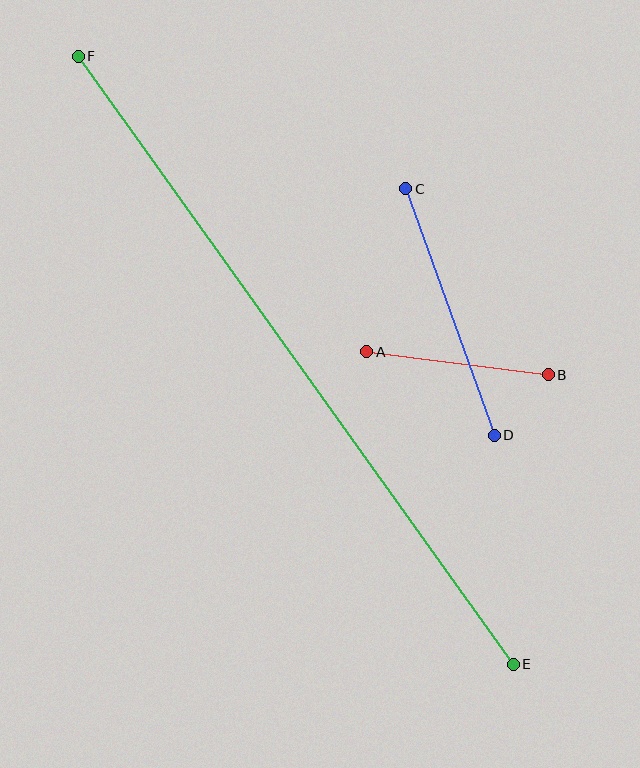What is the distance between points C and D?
The distance is approximately 262 pixels.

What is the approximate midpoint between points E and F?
The midpoint is at approximately (296, 360) pixels.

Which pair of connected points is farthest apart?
Points E and F are farthest apart.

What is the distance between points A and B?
The distance is approximately 183 pixels.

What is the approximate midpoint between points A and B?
The midpoint is at approximately (458, 363) pixels.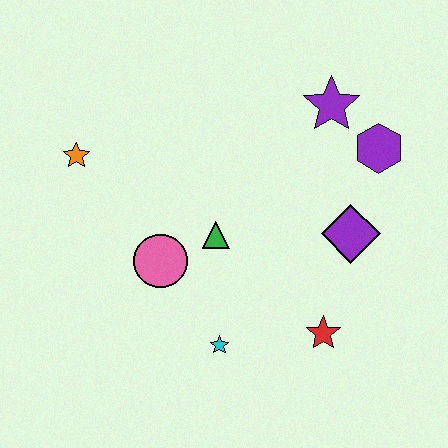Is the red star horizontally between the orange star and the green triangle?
No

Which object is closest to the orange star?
The pink circle is closest to the orange star.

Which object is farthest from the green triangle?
The purple hexagon is farthest from the green triangle.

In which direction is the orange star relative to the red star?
The orange star is to the left of the red star.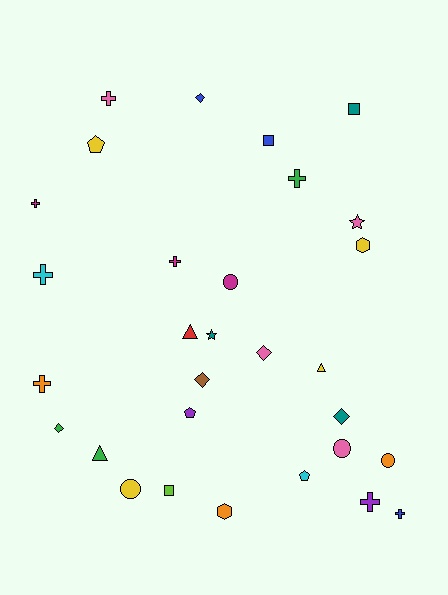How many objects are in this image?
There are 30 objects.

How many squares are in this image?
There are 3 squares.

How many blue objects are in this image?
There are 3 blue objects.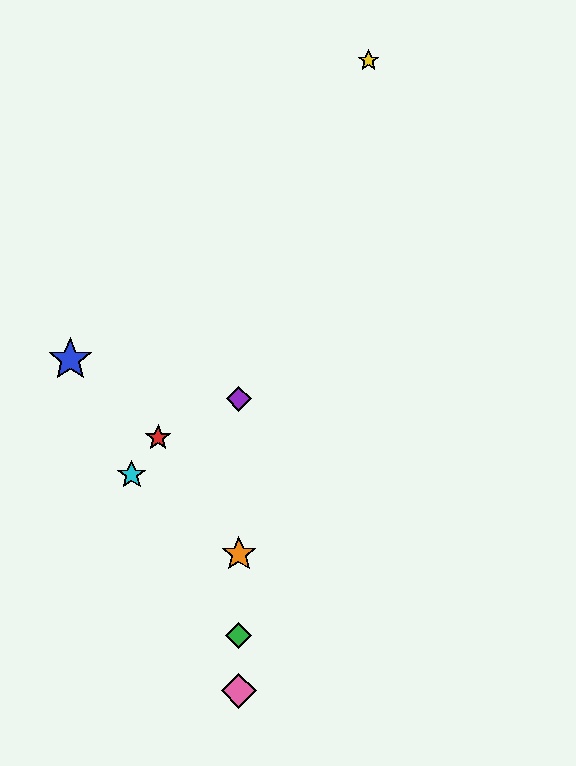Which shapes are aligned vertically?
The green diamond, the purple diamond, the orange star, the pink diamond are aligned vertically.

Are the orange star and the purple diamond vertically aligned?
Yes, both are at x≈239.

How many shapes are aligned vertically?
4 shapes (the green diamond, the purple diamond, the orange star, the pink diamond) are aligned vertically.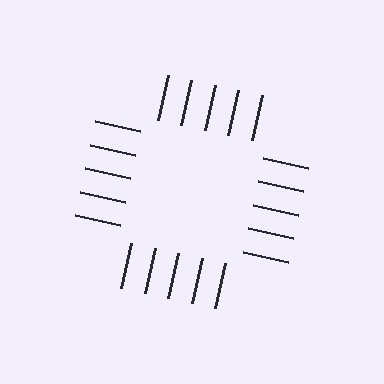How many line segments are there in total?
20 — 5 along each of the 4 edges.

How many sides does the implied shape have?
4 sides — the line-ends trace a square.